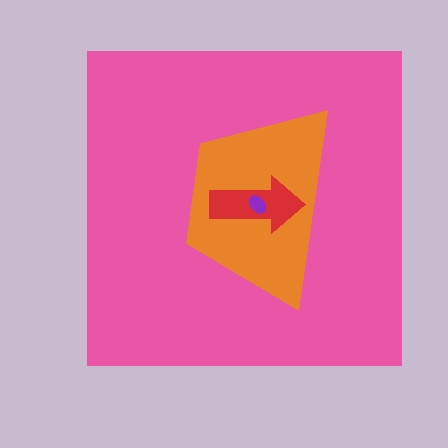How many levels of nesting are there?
4.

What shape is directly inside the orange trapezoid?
The red arrow.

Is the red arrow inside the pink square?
Yes.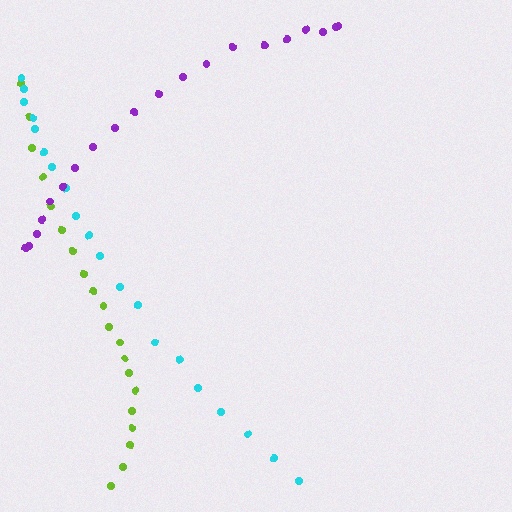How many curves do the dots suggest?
There are 3 distinct paths.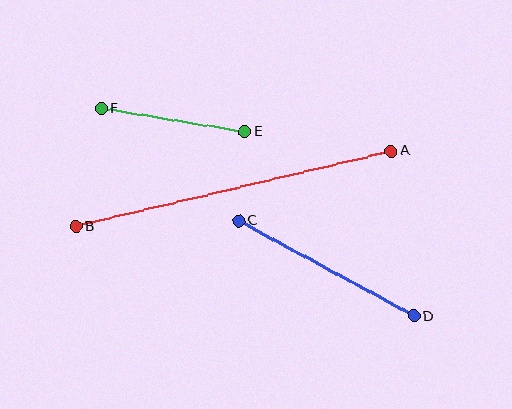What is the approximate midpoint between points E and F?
The midpoint is at approximately (173, 120) pixels.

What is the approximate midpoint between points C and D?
The midpoint is at approximately (326, 268) pixels.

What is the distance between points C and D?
The distance is approximately 199 pixels.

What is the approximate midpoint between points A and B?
The midpoint is at approximately (234, 189) pixels.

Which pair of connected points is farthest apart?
Points A and B are farthest apart.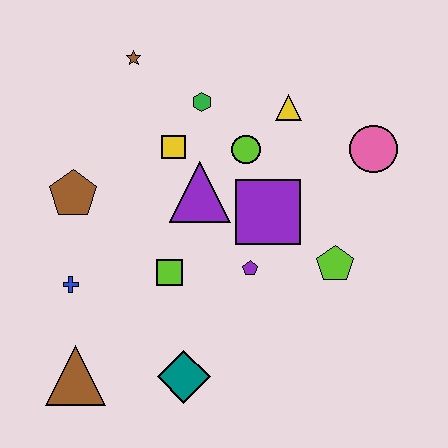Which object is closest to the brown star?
The green hexagon is closest to the brown star.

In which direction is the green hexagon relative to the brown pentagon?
The green hexagon is to the right of the brown pentagon.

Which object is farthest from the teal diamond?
The brown star is farthest from the teal diamond.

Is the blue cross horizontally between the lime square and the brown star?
No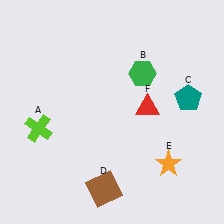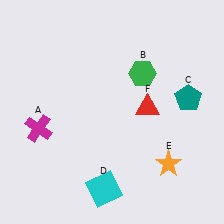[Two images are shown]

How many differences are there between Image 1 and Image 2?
There are 2 differences between the two images.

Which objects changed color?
A changed from lime to magenta. D changed from brown to cyan.